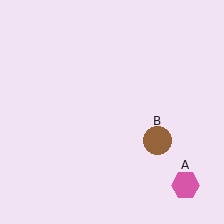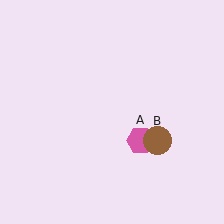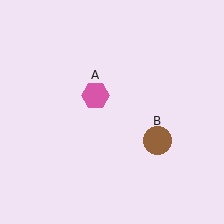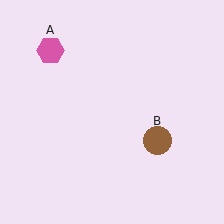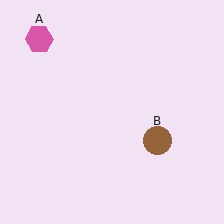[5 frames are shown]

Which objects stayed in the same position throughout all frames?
Brown circle (object B) remained stationary.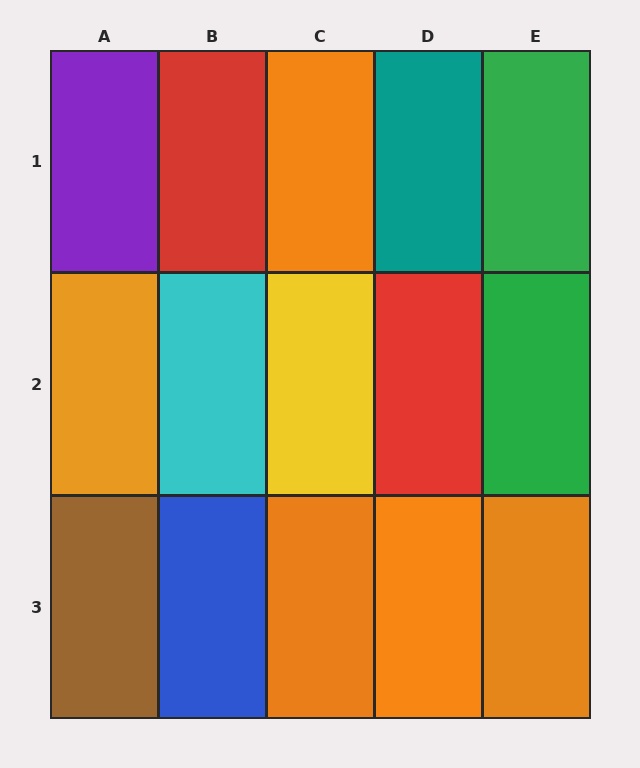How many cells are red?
2 cells are red.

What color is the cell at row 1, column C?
Orange.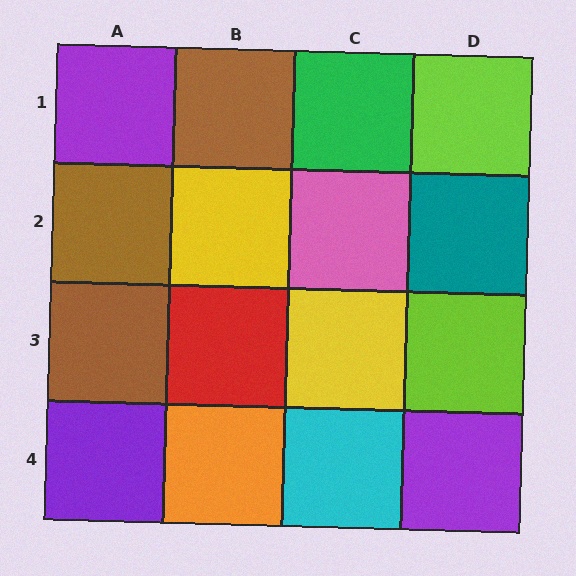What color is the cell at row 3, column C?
Yellow.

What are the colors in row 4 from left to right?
Purple, orange, cyan, purple.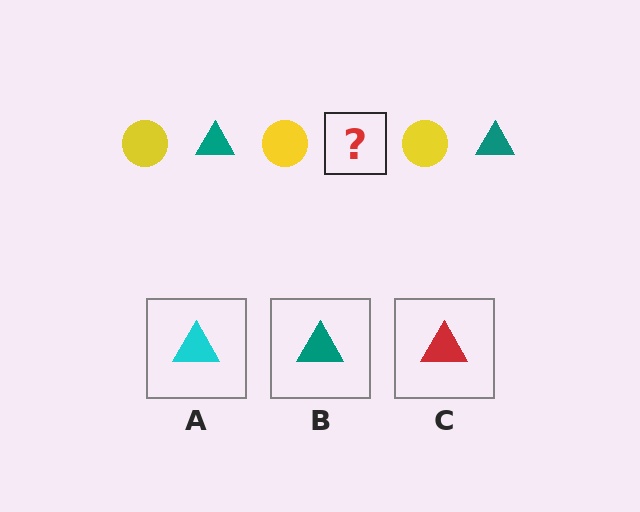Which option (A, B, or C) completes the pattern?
B.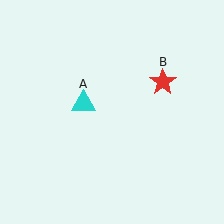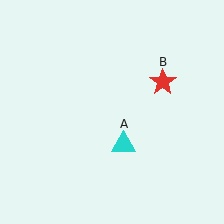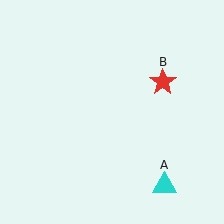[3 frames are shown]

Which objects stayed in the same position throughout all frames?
Red star (object B) remained stationary.